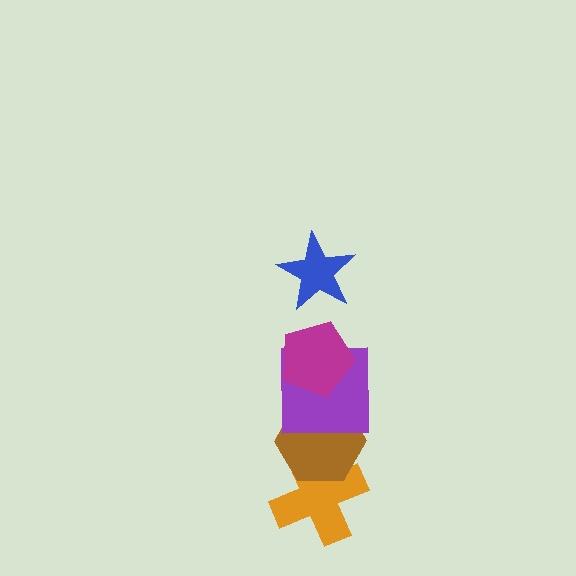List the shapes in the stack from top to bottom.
From top to bottom: the blue star, the magenta pentagon, the purple square, the brown hexagon, the orange cross.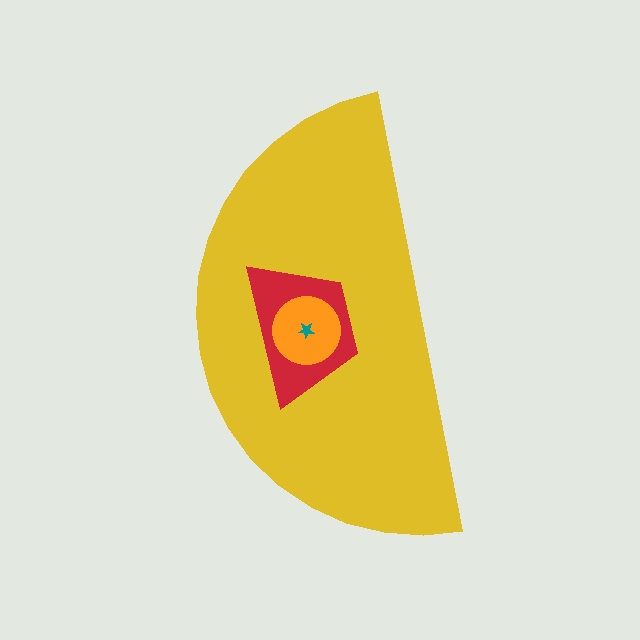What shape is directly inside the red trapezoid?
The orange circle.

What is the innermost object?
The teal star.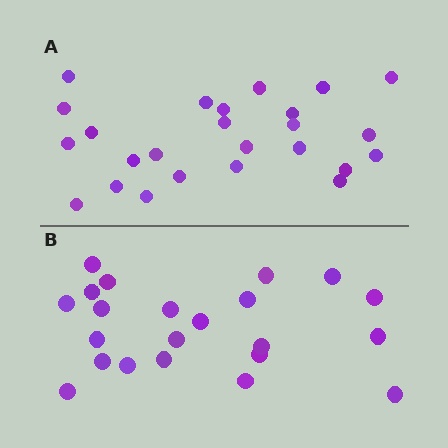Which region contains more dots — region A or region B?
Region A (the top region) has more dots.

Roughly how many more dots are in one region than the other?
Region A has just a few more — roughly 2 or 3 more dots than region B.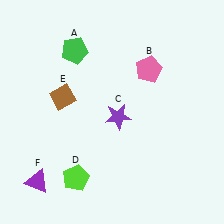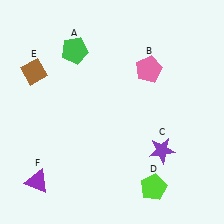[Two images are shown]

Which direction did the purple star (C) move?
The purple star (C) moved right.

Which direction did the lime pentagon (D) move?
The lime pentagon (D) moved right.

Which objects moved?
The objects that moved are: the purple star (C), the lime pentagon (D), the brown diamond (E).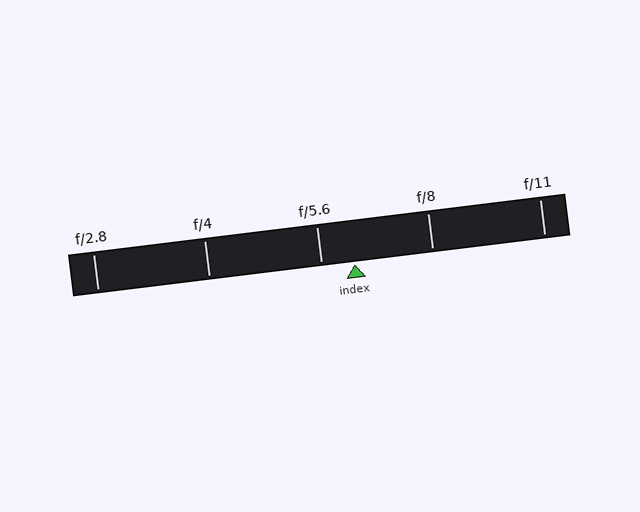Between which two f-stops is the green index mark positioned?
The index mark is between f/5.6 and f/8.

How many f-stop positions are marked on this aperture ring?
There are 5 f-stop positions marked.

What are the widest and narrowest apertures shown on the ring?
The widest aperture shown is f/2.8 and the narrowest is f/11.